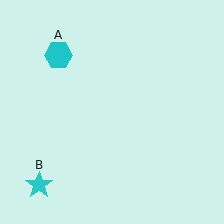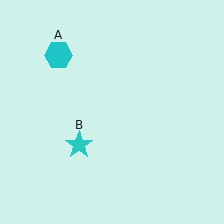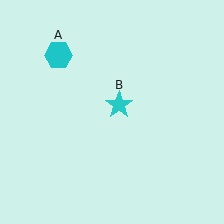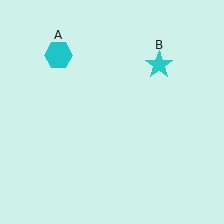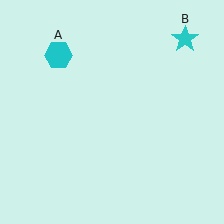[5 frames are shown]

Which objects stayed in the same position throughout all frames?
Cyan hexagon (object A) remained stationary.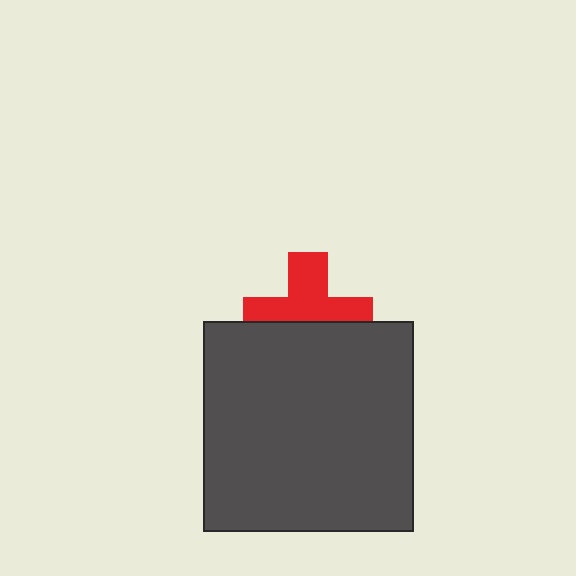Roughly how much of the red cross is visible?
About half of it is visible (roughly 56%).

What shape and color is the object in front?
The object in front is a dark gray square.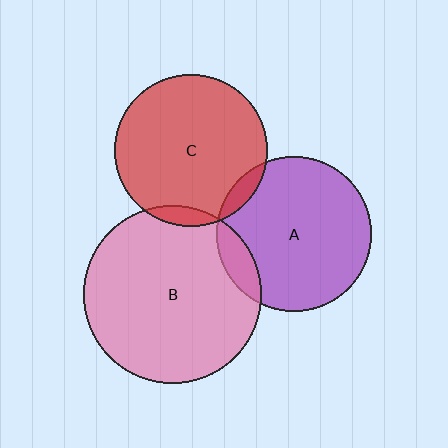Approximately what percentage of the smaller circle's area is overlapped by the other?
Approximately 5%.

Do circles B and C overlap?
Yes.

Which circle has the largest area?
Circle B (pink).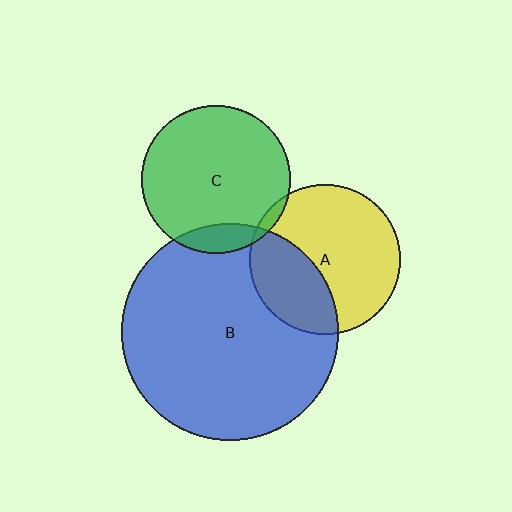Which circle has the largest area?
Circle B (blue).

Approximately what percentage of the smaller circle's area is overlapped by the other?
Approximately 35%.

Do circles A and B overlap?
Yes.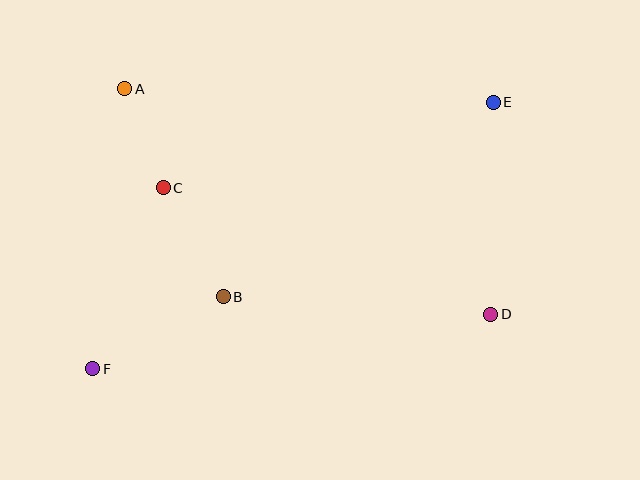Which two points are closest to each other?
Points A and C are closest to each other.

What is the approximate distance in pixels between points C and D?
The distance between C and D is approximately 351 pixels.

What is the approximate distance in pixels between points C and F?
The distance between C and F is approximately 195 pixels.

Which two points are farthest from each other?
Points E and F are farthest from each other.